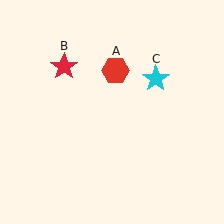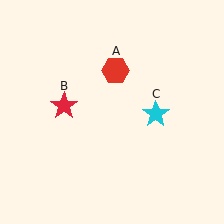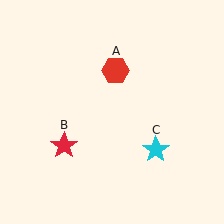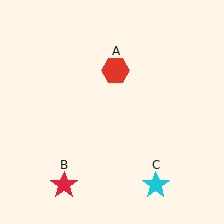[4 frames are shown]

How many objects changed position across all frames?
2 objects changed position: red star (object B), cyan star (object C).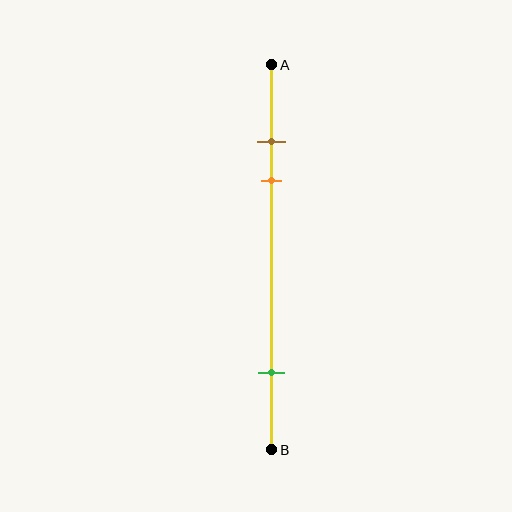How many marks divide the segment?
There are 3 marks dividing the segment.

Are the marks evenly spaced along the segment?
No, the marks are not evenly spaced.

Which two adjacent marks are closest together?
The brown and orange marks are the closest adjacent pair.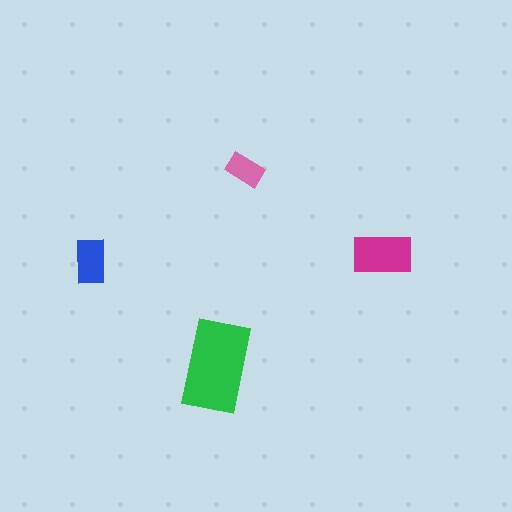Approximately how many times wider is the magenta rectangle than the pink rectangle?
About 1.5 times wider.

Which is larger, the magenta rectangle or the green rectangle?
The green one.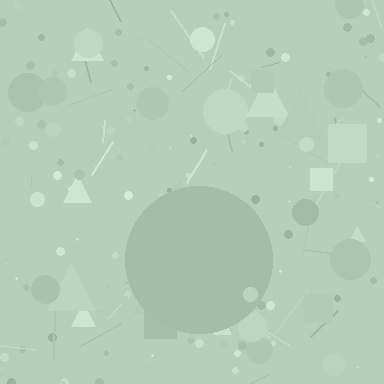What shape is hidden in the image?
A circle is hidden in the image.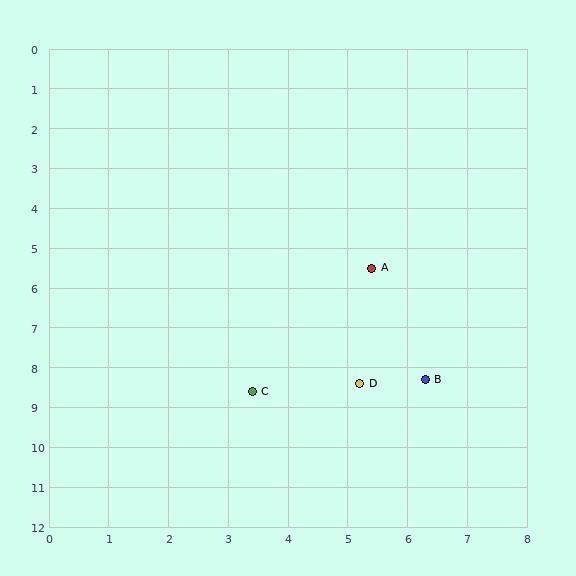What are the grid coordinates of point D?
Point D is at approximately (5.2, 8.4).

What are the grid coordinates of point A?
Point A is at approximately (5.4, 5.5).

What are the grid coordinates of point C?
Point C is at approximately (3.4, 8.6).